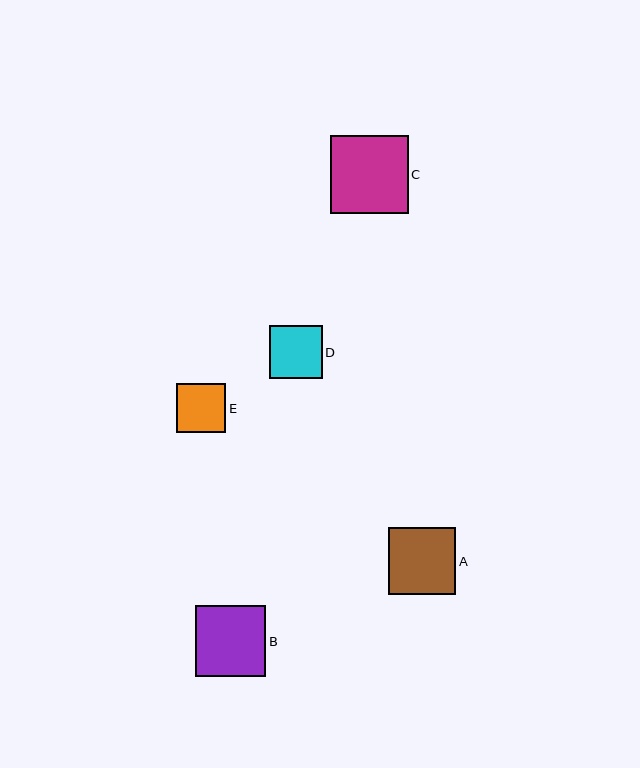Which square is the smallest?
Square E is the smallest with a size of approximately 49 pixels.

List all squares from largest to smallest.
From largest to smallest: C, B, A, D, E.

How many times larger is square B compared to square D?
Square B is approximately 1.3 times the size of square D.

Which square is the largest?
Square C is the largest with a size of approximately 78 pixels.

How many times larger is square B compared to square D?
Square B is approximately 1.3 times the size of square D.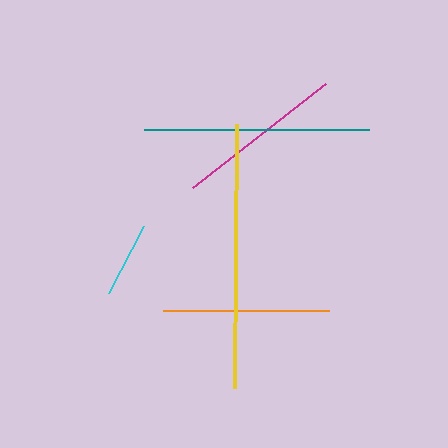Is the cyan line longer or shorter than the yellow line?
The yellow line is longer than the cyan line.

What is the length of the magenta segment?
The magenta segment is approximately 169 pixels long.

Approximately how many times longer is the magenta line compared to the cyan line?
The magenta line is approximately 2.3 times the length of the cyan line.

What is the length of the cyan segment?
The cyan segment is approximately 75 pixels long.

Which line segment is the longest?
The yellow line is the longest at approximately 265 pixels.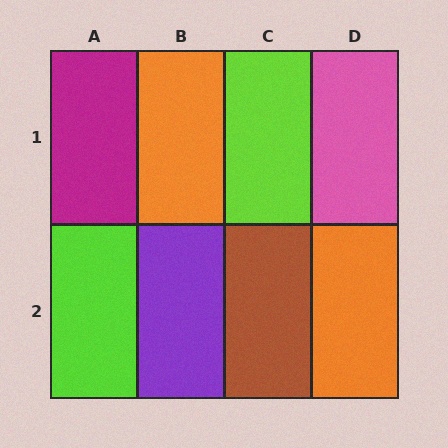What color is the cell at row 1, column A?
Magenta.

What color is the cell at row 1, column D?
Pink.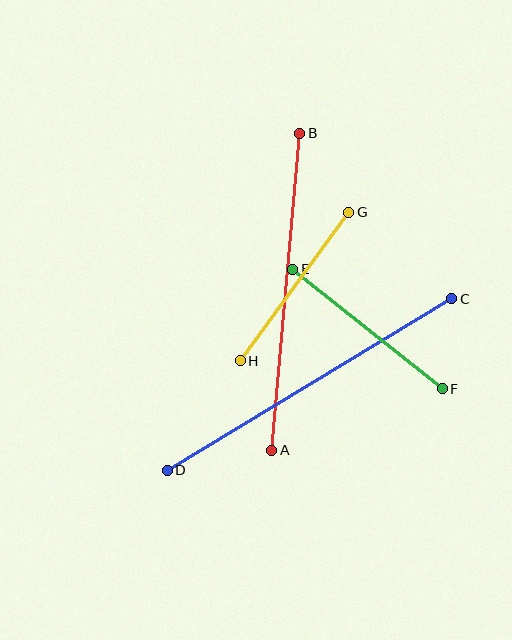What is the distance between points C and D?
The distance is approximately 332 pixels.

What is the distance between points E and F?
The distance is approximately 192 pixels.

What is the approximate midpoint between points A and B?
The midpoint is at approximately (286, 292) pixels.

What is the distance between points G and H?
The distance is approximately 184 pixels.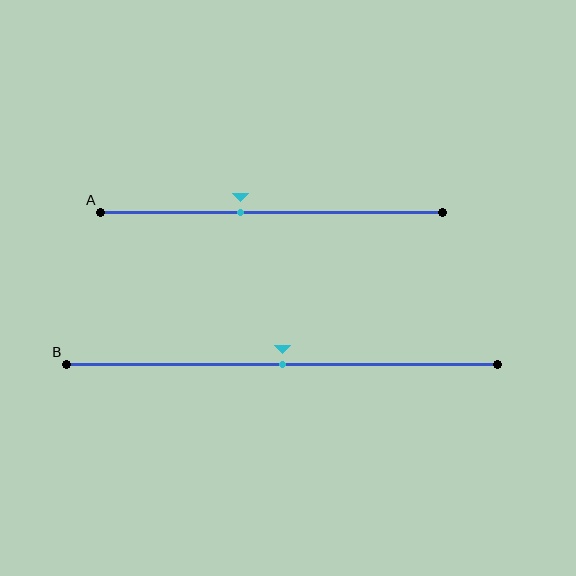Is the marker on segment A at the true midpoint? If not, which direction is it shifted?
No, the marker on segment A is shifted to the left by about 9% of the segment length.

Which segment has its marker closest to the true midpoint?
Segment B has its marker closest to the true midpoint.